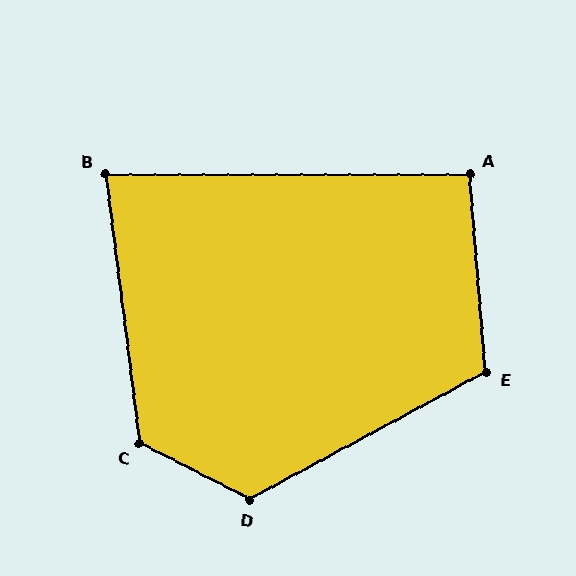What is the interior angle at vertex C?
Approximately 124 degrees (obtuse).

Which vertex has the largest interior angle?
D, at approximately 125 degrees.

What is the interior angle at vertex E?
Approximately 114 degrees (obtuse).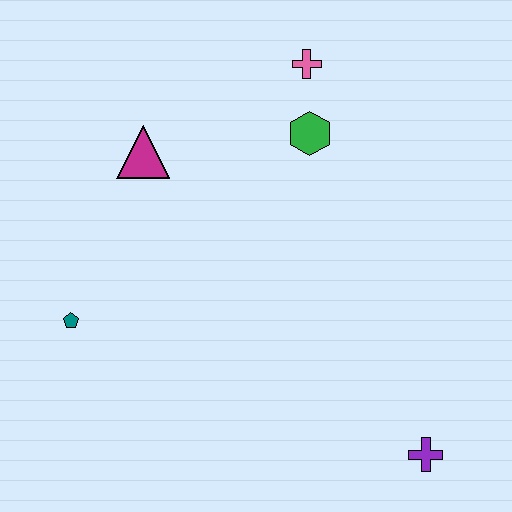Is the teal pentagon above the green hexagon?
No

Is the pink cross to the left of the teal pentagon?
No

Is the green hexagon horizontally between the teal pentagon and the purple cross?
Yes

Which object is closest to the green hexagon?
The pink cross is closest to the green hexagon.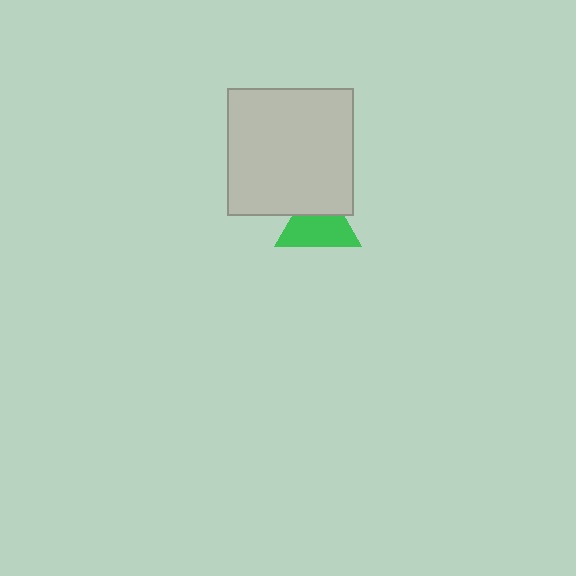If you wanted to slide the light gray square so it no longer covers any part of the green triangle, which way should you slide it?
Slide it up — that is the most direct way to separate the two shapes.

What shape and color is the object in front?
The object in front is a light gray square.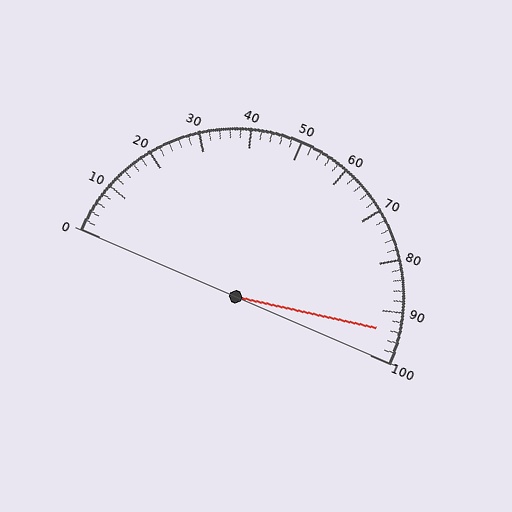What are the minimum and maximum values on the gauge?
The gauge ranges from 0 to 100.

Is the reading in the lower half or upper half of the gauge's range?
The reading is in the upper half of the range (0 to 100).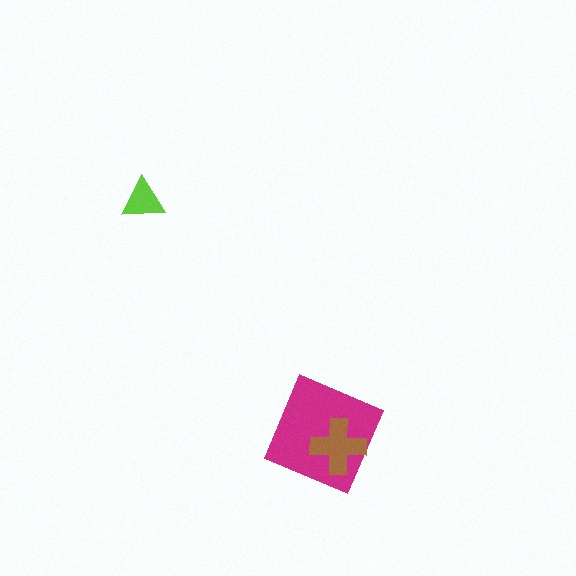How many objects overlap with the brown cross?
1 object overlaps with the brown cross.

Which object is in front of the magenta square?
The brown cross is in front of the magenta square.